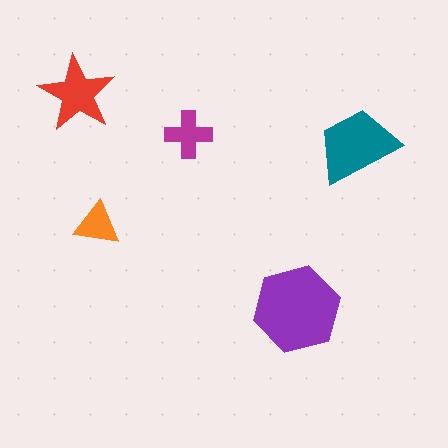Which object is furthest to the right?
The teal trapezoid is rightmost.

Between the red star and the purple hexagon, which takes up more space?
The purple hexagon.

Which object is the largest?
The purple hexagon.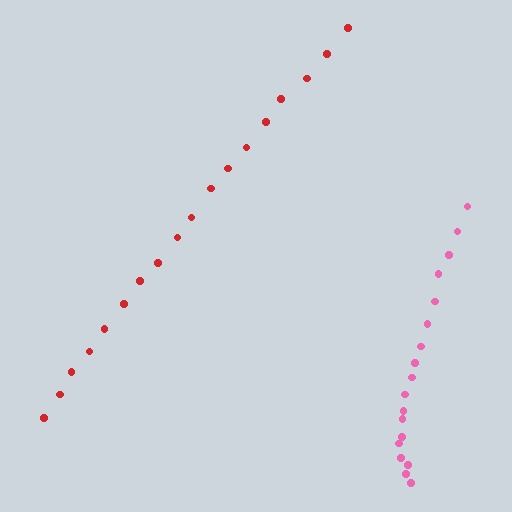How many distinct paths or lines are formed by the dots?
There are 2 distinct paths.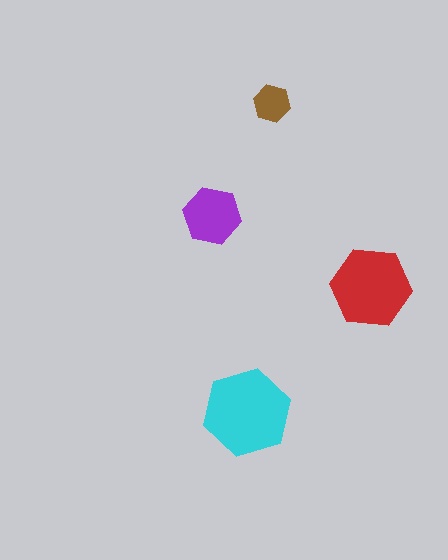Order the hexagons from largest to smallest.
the cyan one, the red one, the purple one, the brown one.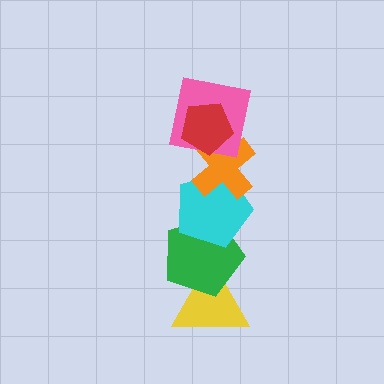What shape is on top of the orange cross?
The pink square is on top of the orange cross.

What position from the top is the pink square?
The pink square is 2nd from the top.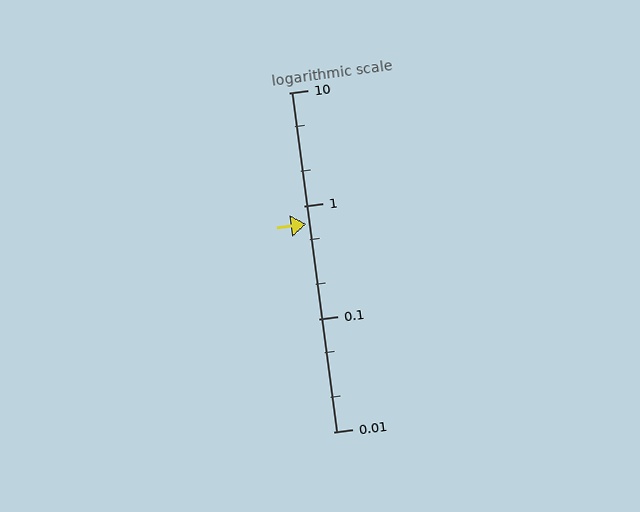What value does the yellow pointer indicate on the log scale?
The pointer indicates approximately 0.69.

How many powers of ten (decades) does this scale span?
The scale spans 3 decades, from 0.01 to 10.